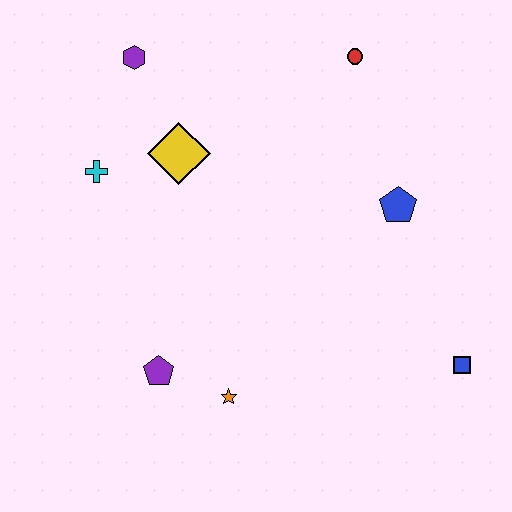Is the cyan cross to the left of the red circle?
Yes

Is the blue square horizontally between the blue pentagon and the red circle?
No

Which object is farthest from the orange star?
The red circle is farthest from the orange star.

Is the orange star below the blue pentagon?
Yes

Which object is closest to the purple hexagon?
The yellow diamond is closest to the purple hexagon.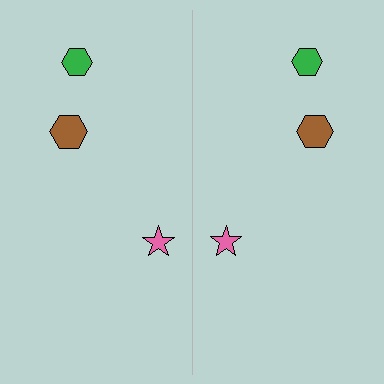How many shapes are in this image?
There are 6 shapes in this image.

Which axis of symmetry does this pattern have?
The pattern has a vertical axis of symmetry running through the center of the image.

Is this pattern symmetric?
Yes, this pattern has bilateral (reflection) symmetry.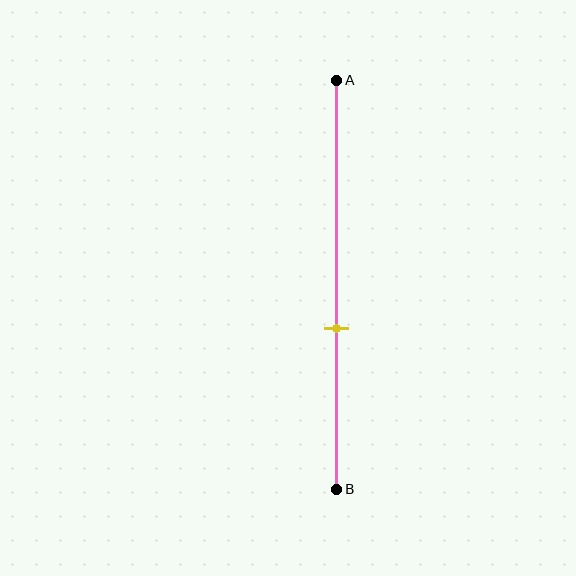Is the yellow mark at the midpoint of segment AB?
No, the mark is at about 60% from A, not at the 50% midpoint.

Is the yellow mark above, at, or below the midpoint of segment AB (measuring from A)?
The yellow mark is below the midpoint of segment AB.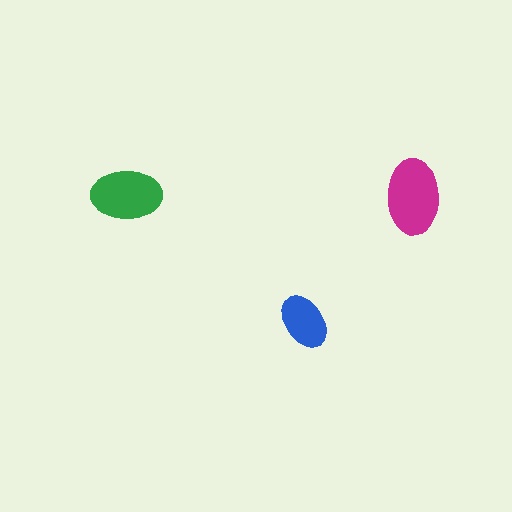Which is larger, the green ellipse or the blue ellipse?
The green one.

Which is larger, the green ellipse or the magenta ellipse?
The magenta one.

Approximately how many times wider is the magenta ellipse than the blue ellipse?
About 1.5 times wider.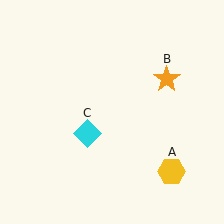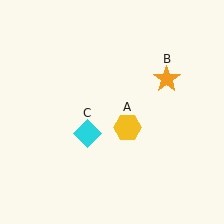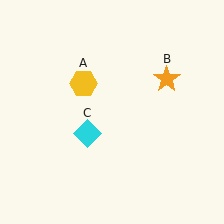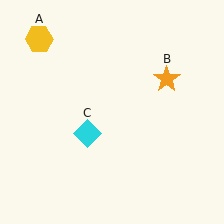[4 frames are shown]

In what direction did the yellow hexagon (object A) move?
The yellow hexagon (object A) moved up and to the left.